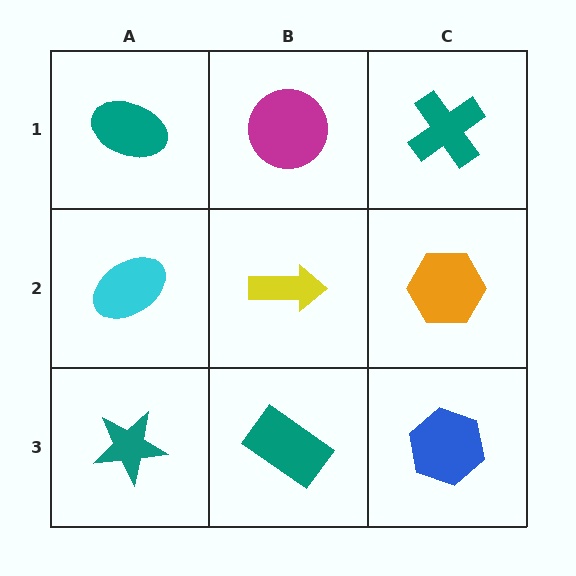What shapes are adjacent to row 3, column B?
A yellow arrow (row 2, column B), a teal star (row 3, column A), a blue hexagon (row 3, column C).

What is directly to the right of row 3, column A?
A teal rectangle.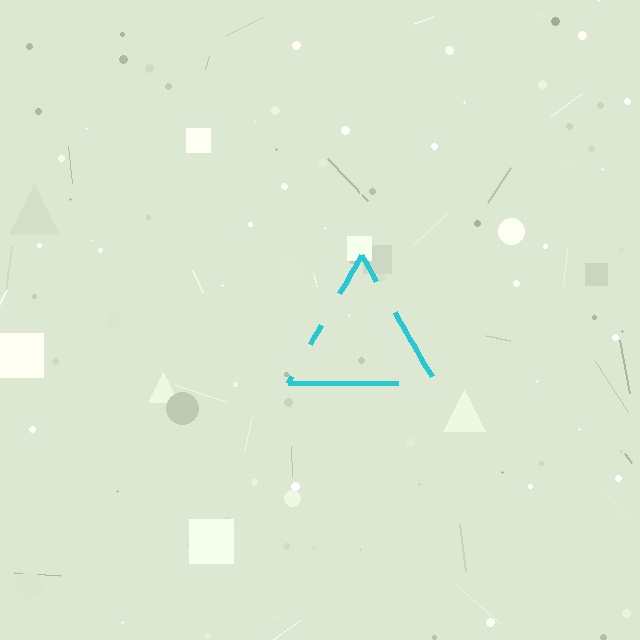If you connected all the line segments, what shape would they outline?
They would outline a triangle.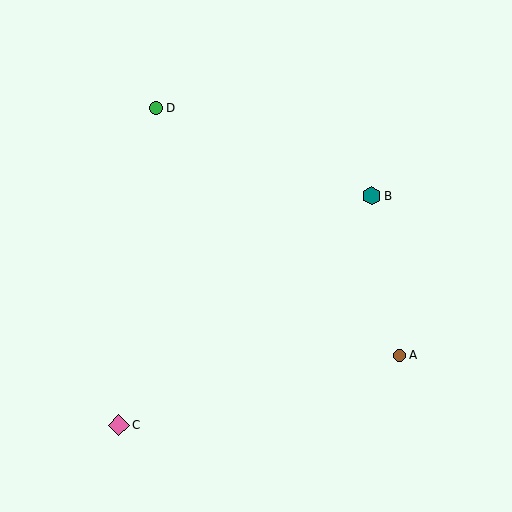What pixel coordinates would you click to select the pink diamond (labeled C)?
Click at (119, 425) to select the pink diamond C.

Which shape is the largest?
The pink diamond (labeled C) is the largest.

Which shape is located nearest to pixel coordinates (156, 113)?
The green circle (labeled D) at (156, 108) is nearest to that location.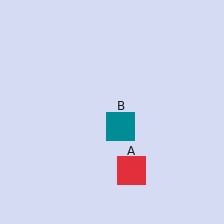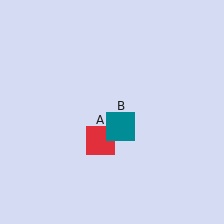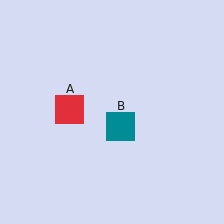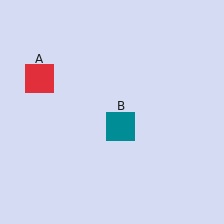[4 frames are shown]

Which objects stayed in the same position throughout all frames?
Teal square (object B) remained stationary.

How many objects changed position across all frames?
1 object changed position: red square (object A).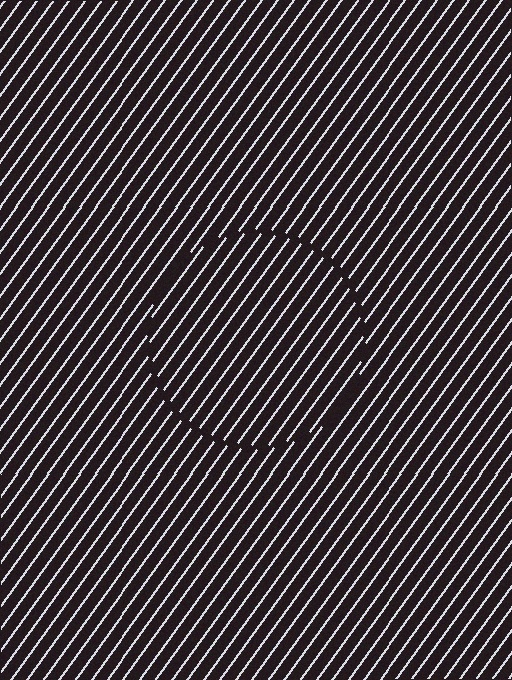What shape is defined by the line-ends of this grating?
An illusory circle. The interior of the shape contains the same grating, shifted by half a period — the contour is defined by the phase discontinuity where line-ends from the inner and outer gratings abut.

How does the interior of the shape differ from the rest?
The interior of the shape contains the same grating, shifted by half a period — the contour is defined by the phase discontinuity where line-ends from the inner and outer gratings abut.